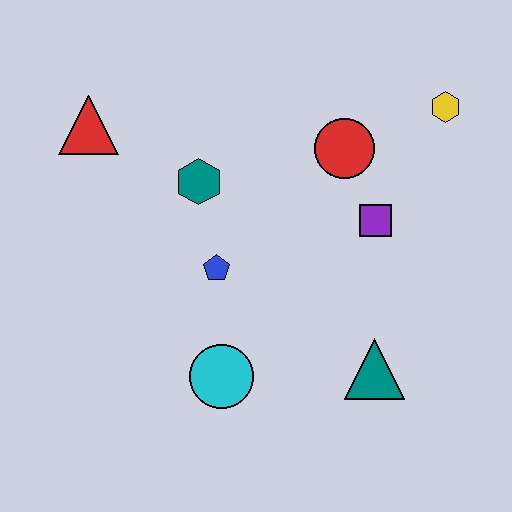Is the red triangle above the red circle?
Yes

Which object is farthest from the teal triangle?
The red triangle is farthest from the teal triangle.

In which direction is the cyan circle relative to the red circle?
The cyan circle is below the red circle.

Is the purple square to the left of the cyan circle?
No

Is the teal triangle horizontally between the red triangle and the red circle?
No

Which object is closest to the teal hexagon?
The blue pentagon is closest to the teal hexagon.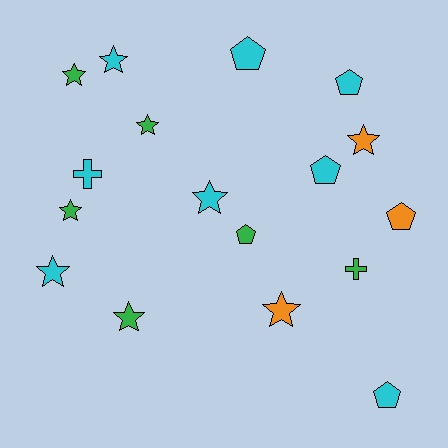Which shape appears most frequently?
Star, with 9 objects.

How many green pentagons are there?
There is 1 green pentagon.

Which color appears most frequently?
Cyan, with 8 objects.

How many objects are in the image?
There are 17 objects.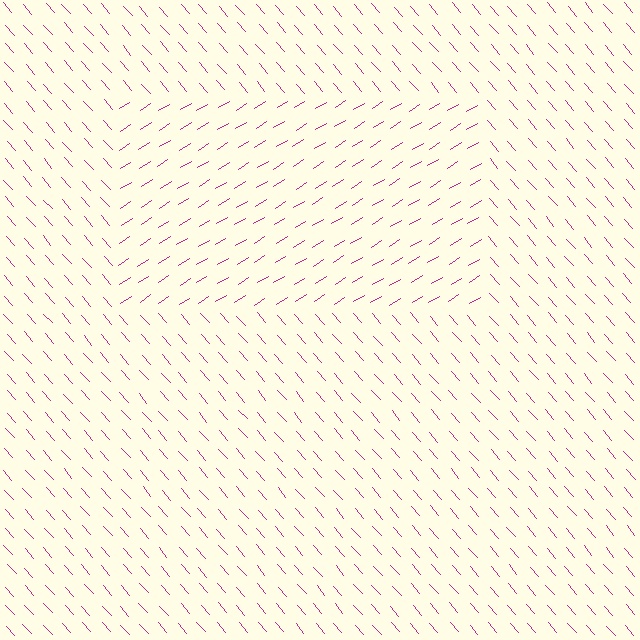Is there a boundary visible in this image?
Yes, there is a texture boundary formed by a change in line orientation.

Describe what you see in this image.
The image is filled with small magenta line segments. A rectangle region in the image has lines oriented differently from the surrounding lines, creating a visible texture boundary.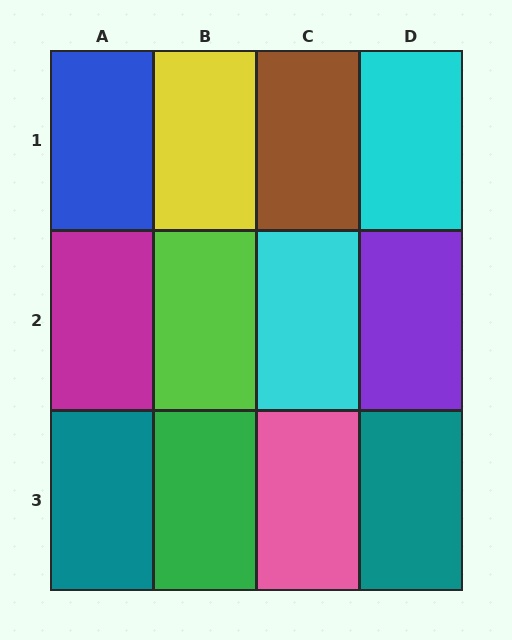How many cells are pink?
1 cell is pink.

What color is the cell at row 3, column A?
Teal.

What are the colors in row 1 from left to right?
Blue, yellow, brown, cyan.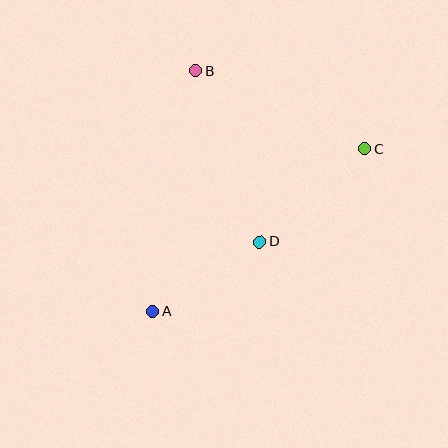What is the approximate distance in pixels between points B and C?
The distance between B and C is approximately 186 pixels.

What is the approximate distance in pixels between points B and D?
The distance between B and D is approximately 182 pixels.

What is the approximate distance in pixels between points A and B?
The distance between A and B is approximately 244 pixels.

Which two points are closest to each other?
Points A and D are closest to each other.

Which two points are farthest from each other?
Points A and C are farthest from each other.